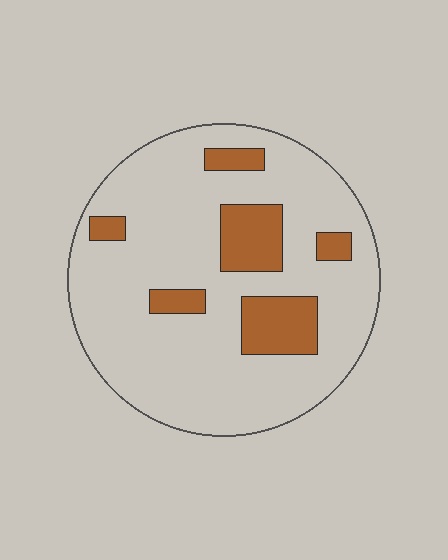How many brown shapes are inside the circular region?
6.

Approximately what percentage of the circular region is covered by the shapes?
Approximately 20%.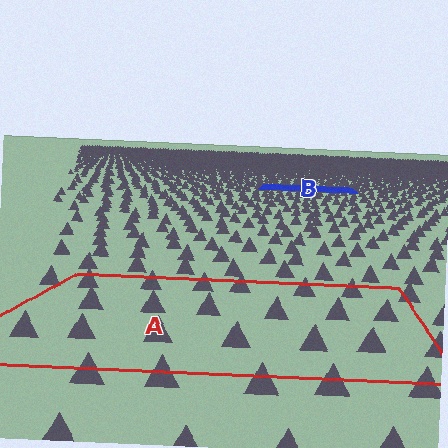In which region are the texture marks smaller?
The texture marks are smaller in region B, because it is farther away.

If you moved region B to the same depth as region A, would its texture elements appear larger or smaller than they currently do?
They would appear larger. At a closer depth, the same texture elements are projected at a bigger on-screen size.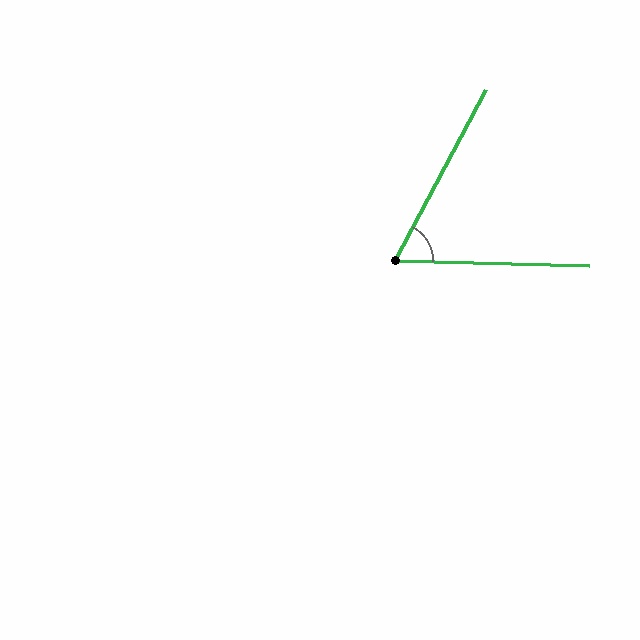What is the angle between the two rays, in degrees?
Approximately 64 degrees.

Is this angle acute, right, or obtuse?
It is acute.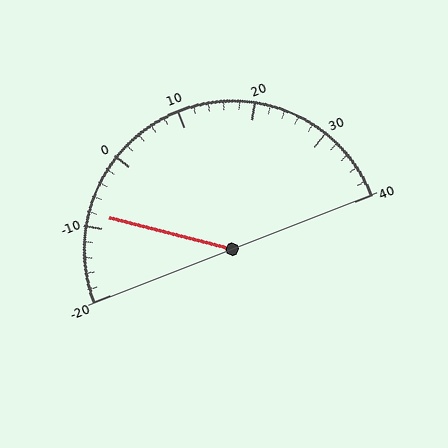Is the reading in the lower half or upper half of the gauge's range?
The reading is in the lower half of the range (-20 to 40).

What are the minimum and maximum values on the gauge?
The gauge ranges from -20 to 40.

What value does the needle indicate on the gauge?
The needle indicates approximately -8.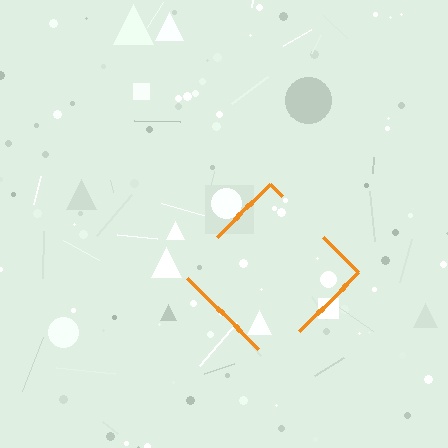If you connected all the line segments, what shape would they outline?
They would outline a diamond.